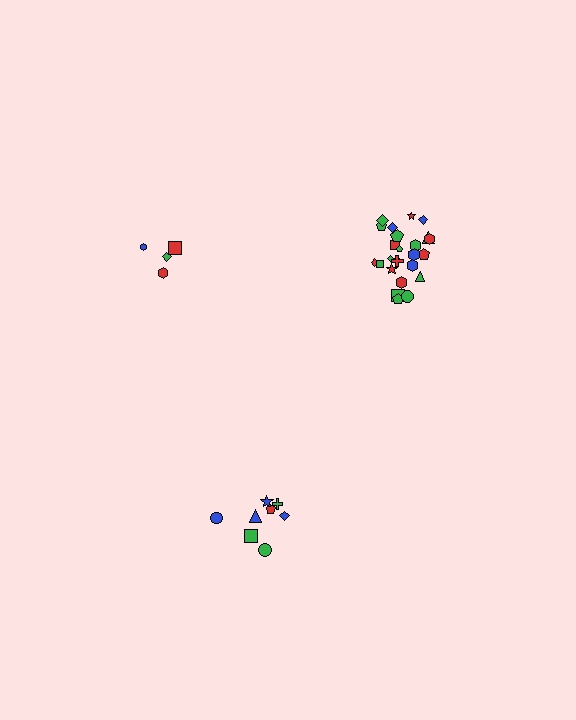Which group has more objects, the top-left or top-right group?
The top-right group.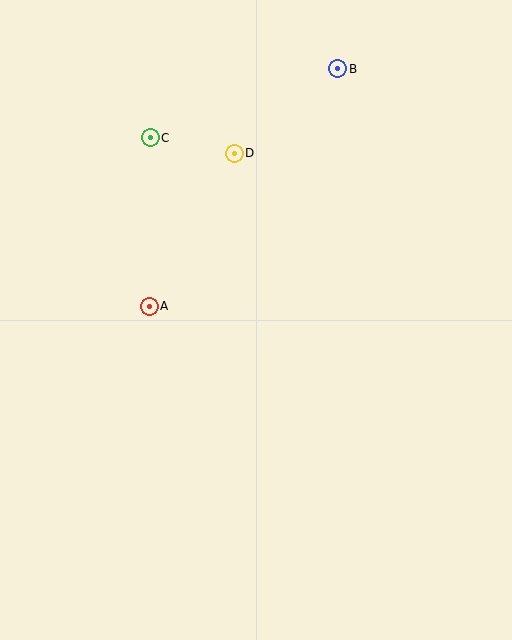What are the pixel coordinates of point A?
Point A is at (149, 306).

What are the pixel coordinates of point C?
Point C is at (150, 138).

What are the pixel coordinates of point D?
Point D is at (234, 153).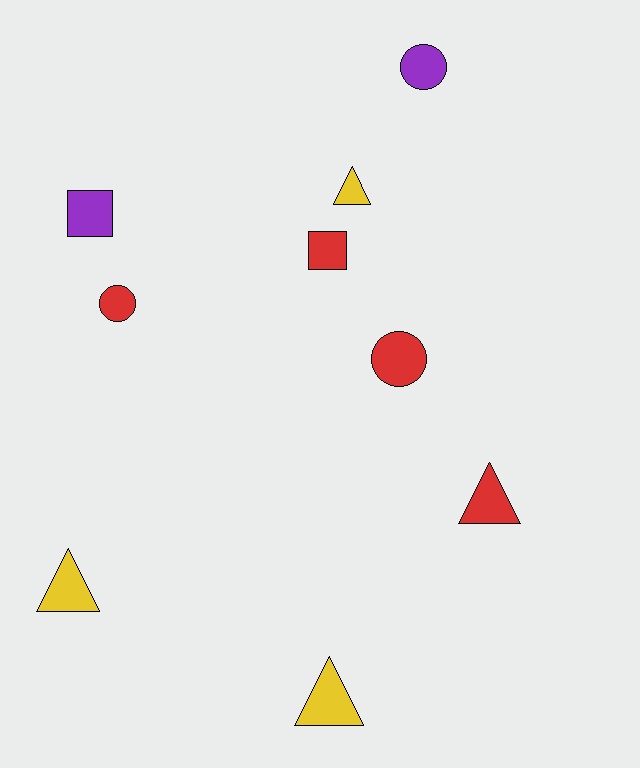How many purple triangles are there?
There are no purple triangles.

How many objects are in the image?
There are 9 objects.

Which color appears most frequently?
Red, with 4 objects.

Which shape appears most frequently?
Triangle, with 4 objects.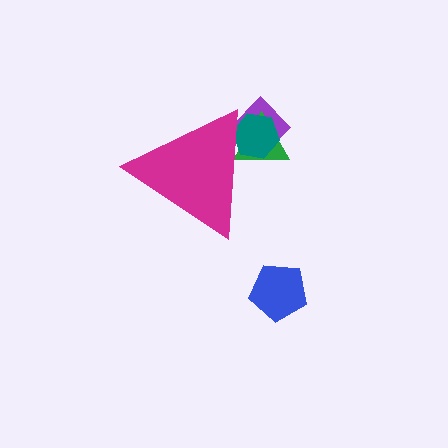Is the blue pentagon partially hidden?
No, the blue pentagon is fully visible.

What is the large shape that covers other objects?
A magenta triangle.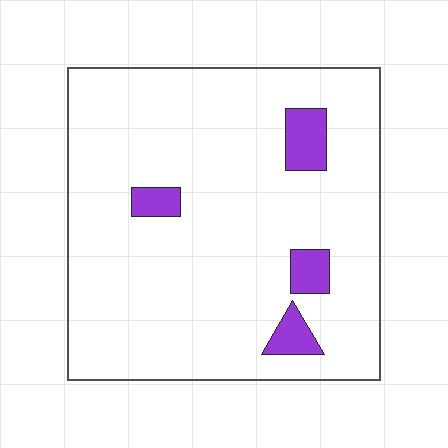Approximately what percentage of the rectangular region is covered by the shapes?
Approximately 10%.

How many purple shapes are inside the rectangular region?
4.